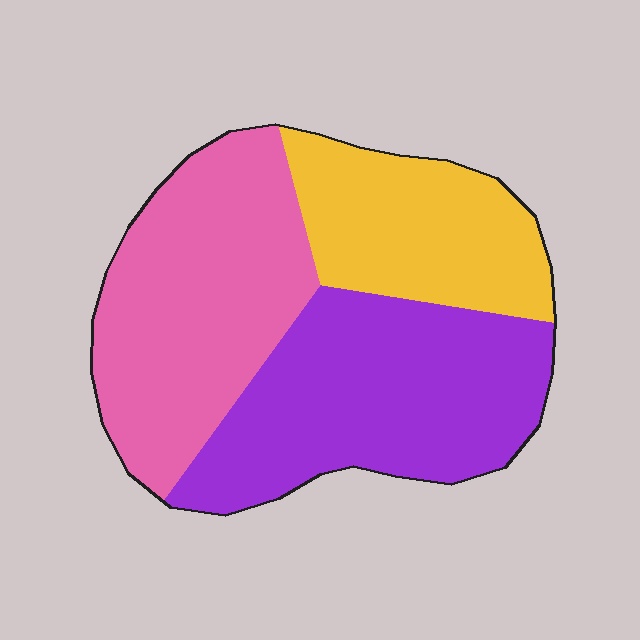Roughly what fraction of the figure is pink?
Pink takes up between a quarter and a half of the figure.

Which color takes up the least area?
Yellow, at roughly 25%.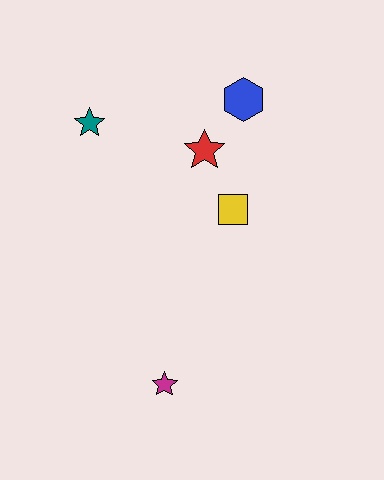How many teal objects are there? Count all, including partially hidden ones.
There is 1 teal object.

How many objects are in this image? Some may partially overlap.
There are 5 objects.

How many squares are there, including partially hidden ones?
There is 1 square.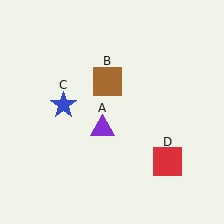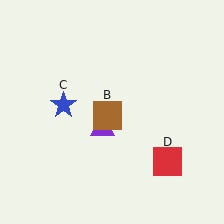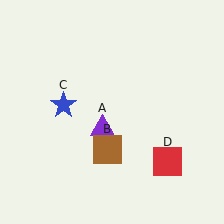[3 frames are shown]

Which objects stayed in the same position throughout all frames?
Purple triangle (object A) and blue star (object C) and red square (object D) remained stationary.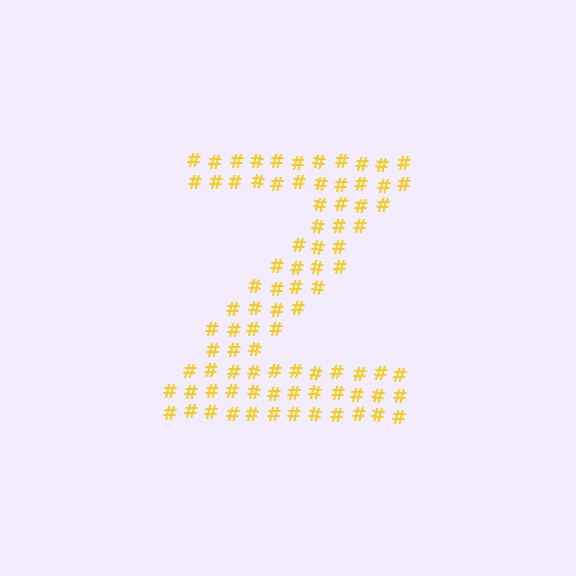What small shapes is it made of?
It is made of small hash symbols.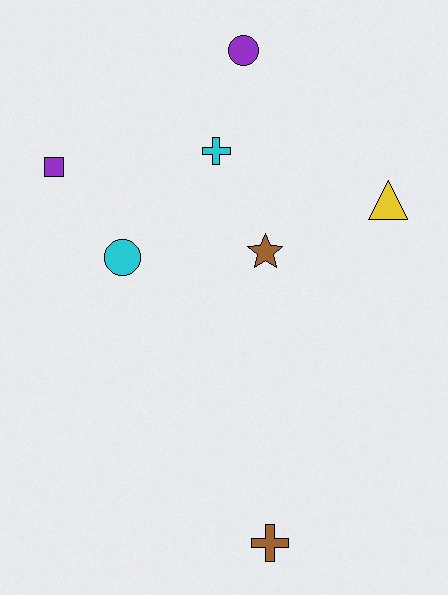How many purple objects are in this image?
There are 2 purple objects.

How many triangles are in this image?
There is 1 triangle.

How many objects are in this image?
There are 7 objects.